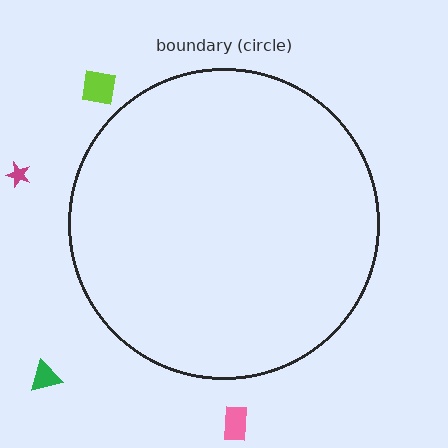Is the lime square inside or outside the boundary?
Outside.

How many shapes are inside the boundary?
0 inside, 4 outside.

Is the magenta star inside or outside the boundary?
Outside.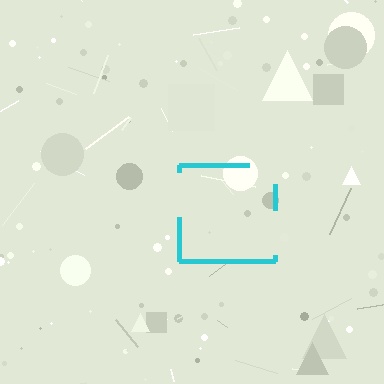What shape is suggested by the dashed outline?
The dashed outline suggests a square.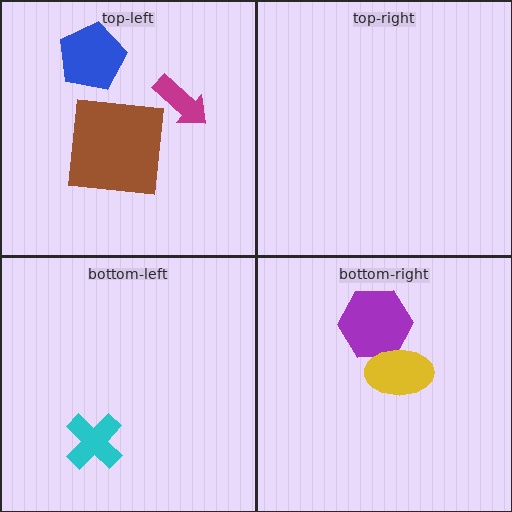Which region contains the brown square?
The top-left region.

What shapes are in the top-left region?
The blue pentagon, the brown square, the magenta arrow.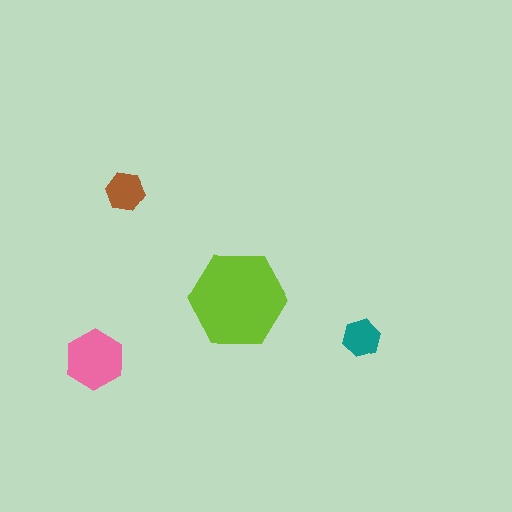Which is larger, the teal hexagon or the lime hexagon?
The lime one.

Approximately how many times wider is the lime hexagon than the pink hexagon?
About 1.5 times wider.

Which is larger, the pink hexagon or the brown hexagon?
The pink one.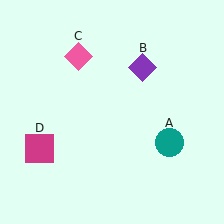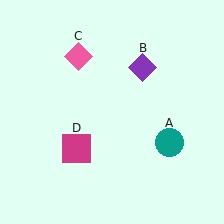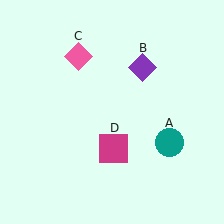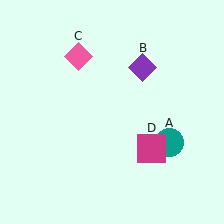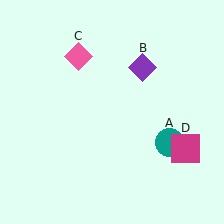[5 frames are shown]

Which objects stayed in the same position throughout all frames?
Teal circle (object A) and purple diamond (object B) and pink diamond (object C) remained stationary.